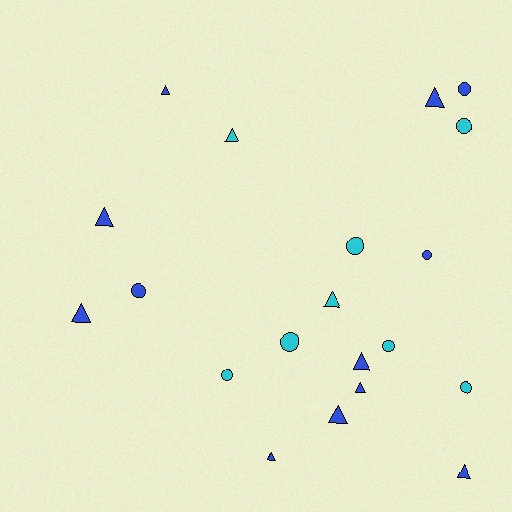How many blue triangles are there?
There are 9 blue triangles.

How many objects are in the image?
There are 20 objects.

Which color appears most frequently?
Blue, with 12 objects.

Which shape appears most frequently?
Triangle, with 11 objects.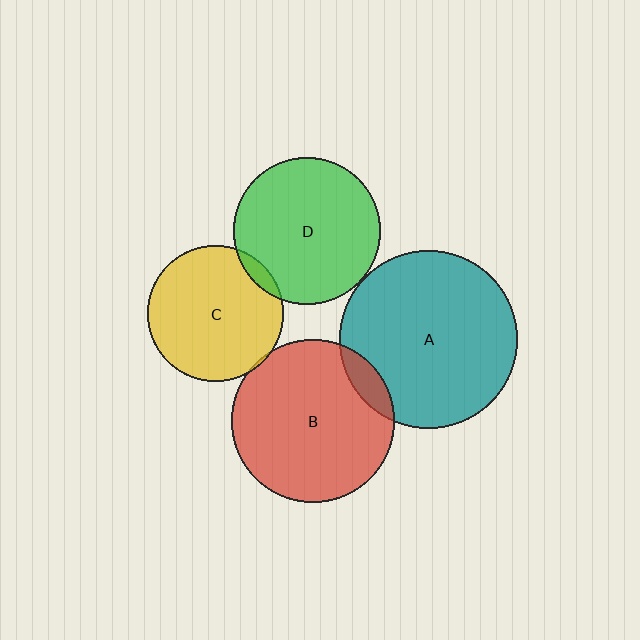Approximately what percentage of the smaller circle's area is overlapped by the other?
Approximately 5%.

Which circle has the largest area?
Circle A (teal).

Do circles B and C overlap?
Yes.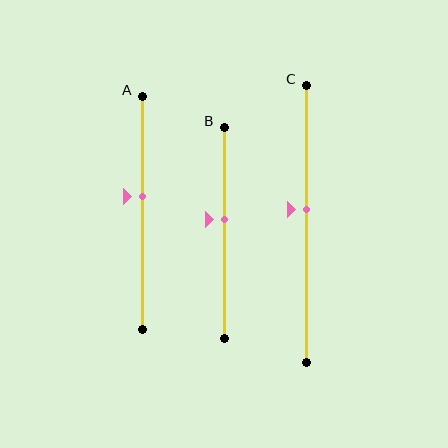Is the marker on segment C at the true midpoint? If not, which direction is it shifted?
No, the marker on segment C is shifted upward by about 5% of the segment length.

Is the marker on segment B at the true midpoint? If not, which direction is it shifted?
No, the marker on segment B is shifted upward by about 7% of the segment length.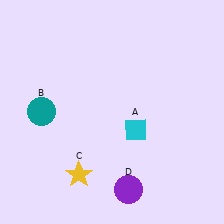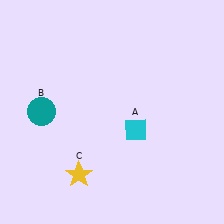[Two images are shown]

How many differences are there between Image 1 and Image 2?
There is 1 difference between the two images.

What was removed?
The purple circle (D) was removed in Image 2.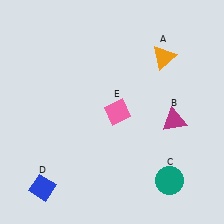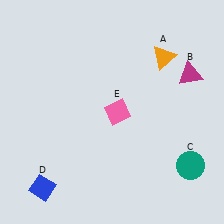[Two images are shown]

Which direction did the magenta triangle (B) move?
The magenta triangle (B) moved up.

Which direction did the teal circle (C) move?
The teal circle (C) moved right.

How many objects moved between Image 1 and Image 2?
2 objects moved between the two images.